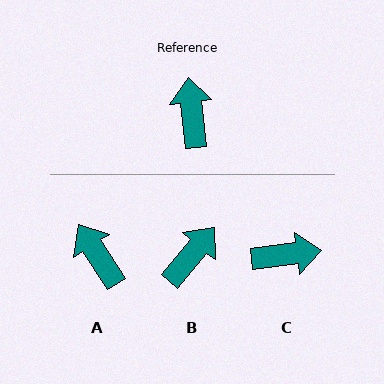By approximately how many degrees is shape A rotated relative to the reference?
Approximately 27 degrees counter-clockwise.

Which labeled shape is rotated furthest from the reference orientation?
C, about 89 degrees away.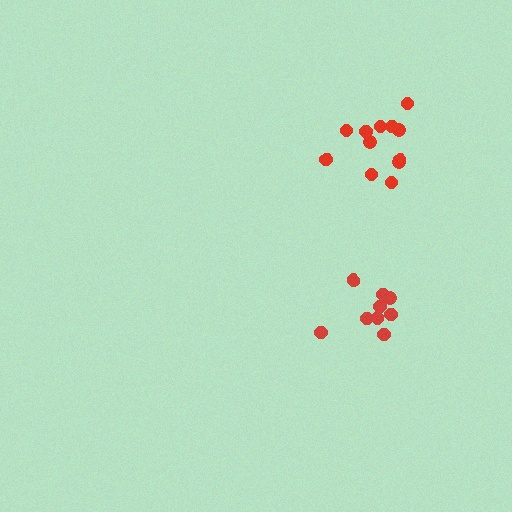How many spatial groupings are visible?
There are 2 spatial groupings.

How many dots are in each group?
Group 1: 9 dots, Group 2: 12 dots (21 total).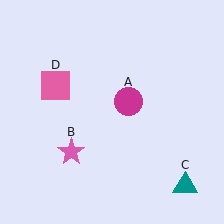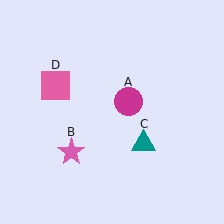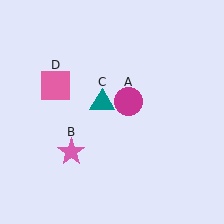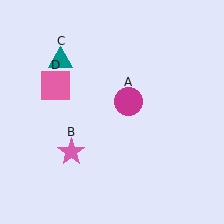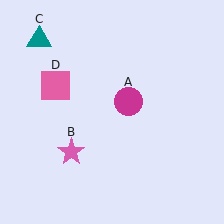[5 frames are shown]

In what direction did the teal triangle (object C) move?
The teal triangle (object C) moved up and to the left.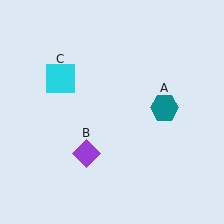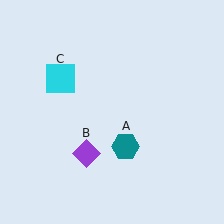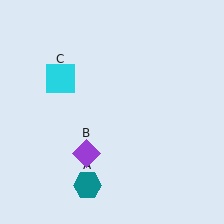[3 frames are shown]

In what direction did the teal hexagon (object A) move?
The teal hexagon (object A) moved down and to the left.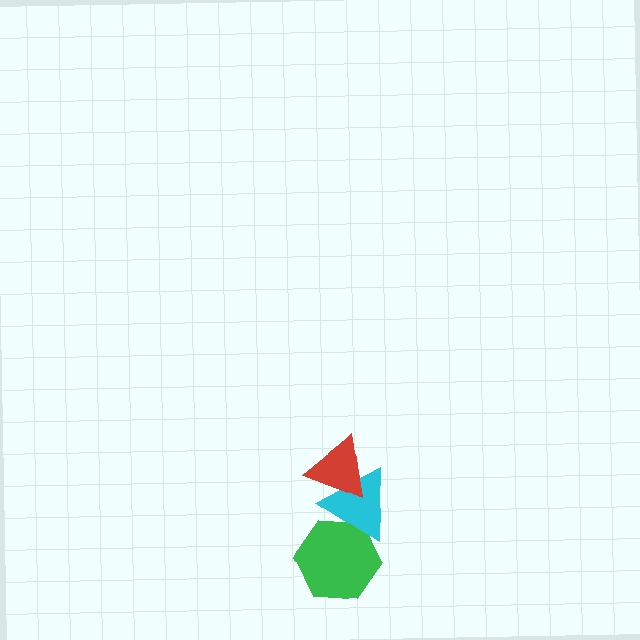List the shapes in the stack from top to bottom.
From top to bottom: the red triangle, the cyan triangle, the green hexagon.